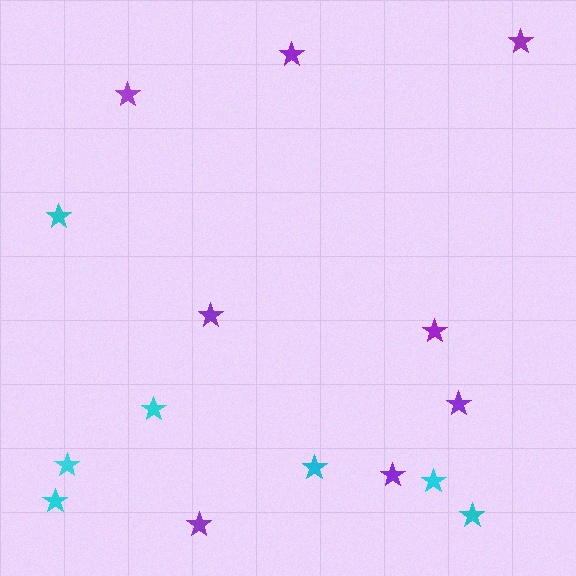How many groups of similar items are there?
There are 2 groups: one group of purple stars (8) and one group of cyan stars (7).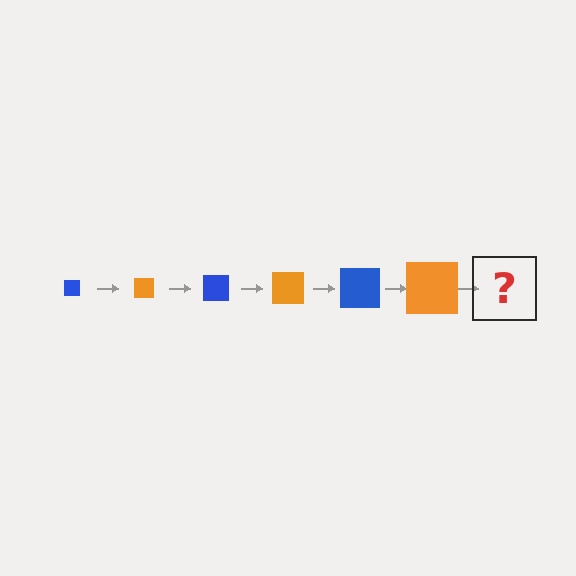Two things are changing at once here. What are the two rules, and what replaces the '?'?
The two rules are that the square grows larger each step and the color cycles through blue and orange. The '?' should be a blue square, larger than the previous one.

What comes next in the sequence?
The next element should be a blue square, larger than the previous one.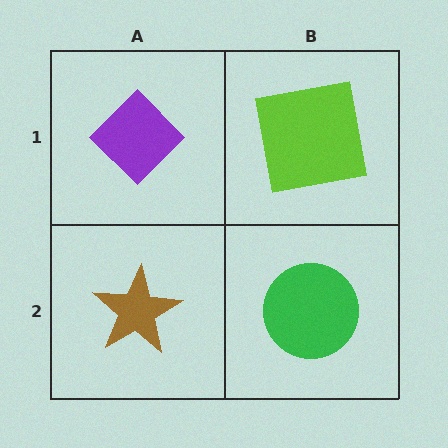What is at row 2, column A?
A brown star.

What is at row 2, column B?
A green circle.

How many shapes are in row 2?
2 shapes.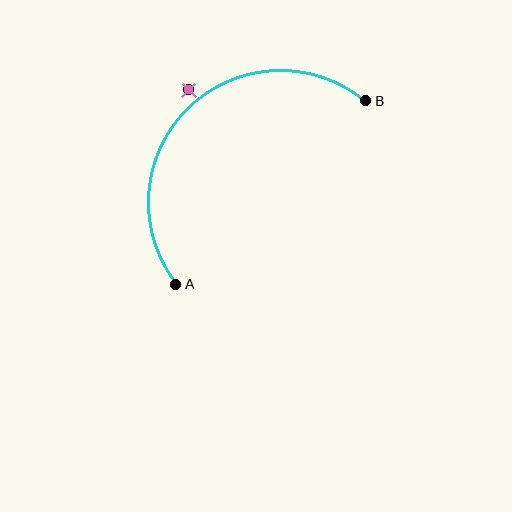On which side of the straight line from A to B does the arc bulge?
The arc bulges above and to the left of the straight line connecting A and B.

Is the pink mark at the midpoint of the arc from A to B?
No — the pink mark does not lie on the arc at all. It sits slightly outside the curve.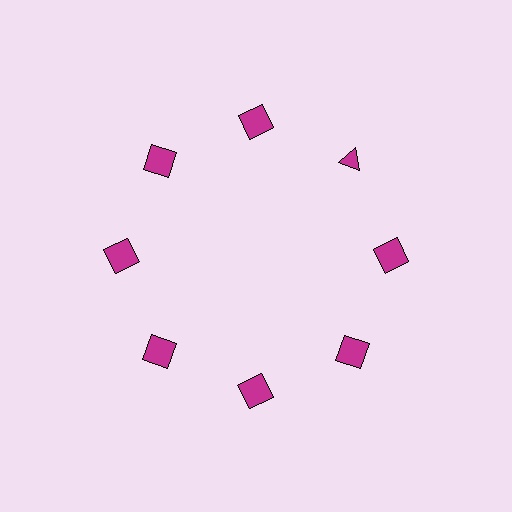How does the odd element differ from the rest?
It has a different shape: triangle instead of square.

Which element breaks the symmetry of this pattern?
The magenta triangle at roughly the 2 o'clock position breaks the symmetry. All other shapes are magenta squares.